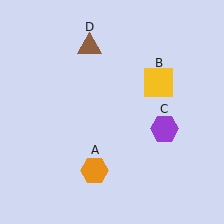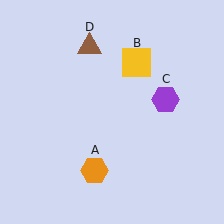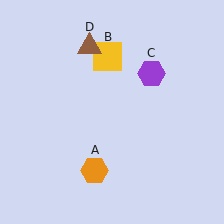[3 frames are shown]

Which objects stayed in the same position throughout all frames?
Orange hexagon (object A) and brown triangle (object D) remained stationary.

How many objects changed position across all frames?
2 objects changed position: yellow square (object B), purple hexagon (object C).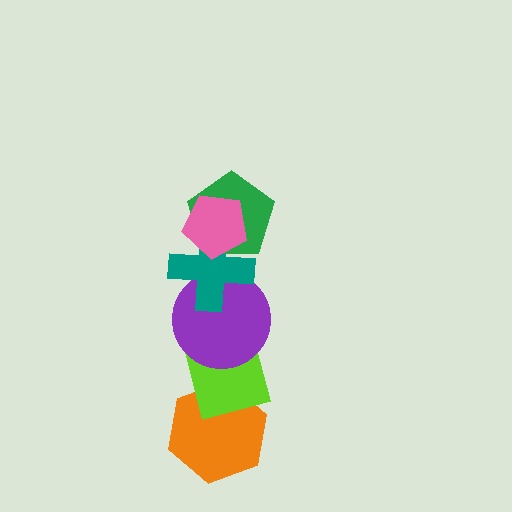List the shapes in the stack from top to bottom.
From top to bottom: the pink pentagon, the green pentagon, the teal cross, the purple circle, the lime square, the orange hexagon.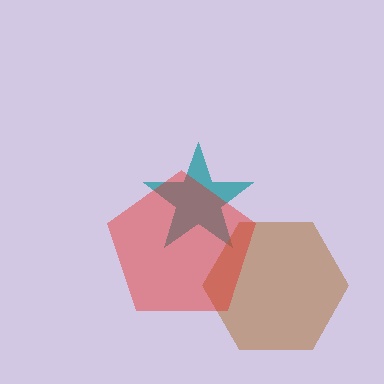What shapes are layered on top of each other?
The layered shapes are: a teal star, a brown hexagon, a red pentagon.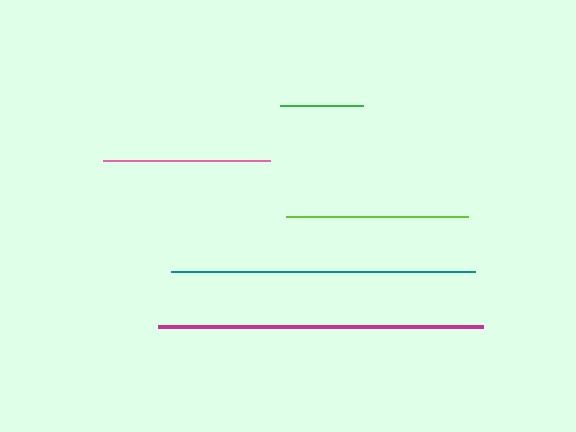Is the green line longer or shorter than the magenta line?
The magenta line is longer than the green line.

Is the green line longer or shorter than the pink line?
The pink line is longer than the green line.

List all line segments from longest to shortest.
From longest to shortest: magenta, teal, lime, pink, green.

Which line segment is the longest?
The magenta line is the longest at approximately 325 pixels.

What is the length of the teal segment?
The teal segment is approximately 305 pixels long.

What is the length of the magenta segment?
The magenta segment is approximately 325 pixels long.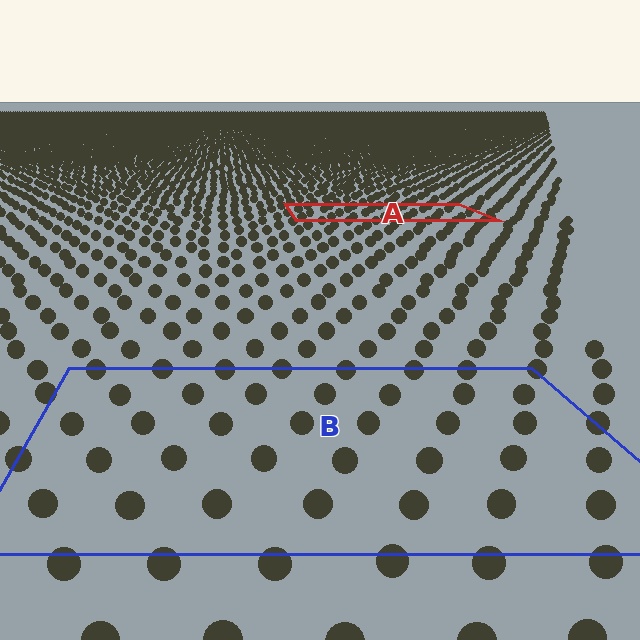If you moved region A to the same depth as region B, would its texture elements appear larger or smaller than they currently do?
They would appear larger. At a closer depth, the same texture elements are projected at a bigger on-screen size.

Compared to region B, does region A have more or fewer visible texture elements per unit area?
Region A has more texture elements per unit area — they are packed more densely because it is farther away.